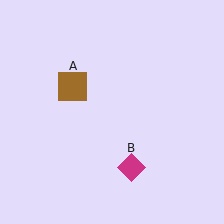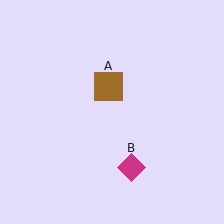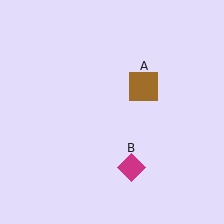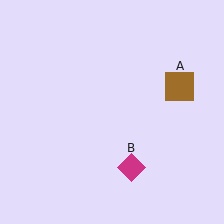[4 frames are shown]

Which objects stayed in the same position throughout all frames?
Magenta diamond (object B) remained stationary.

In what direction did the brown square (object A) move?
The brown square (object A) moved right.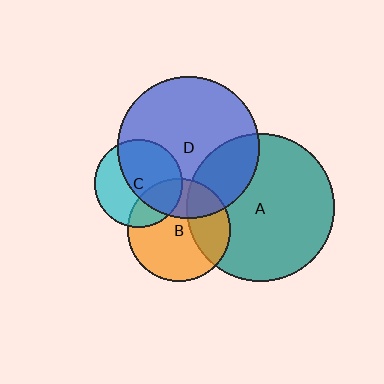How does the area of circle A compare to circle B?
Approximately 2.0 times.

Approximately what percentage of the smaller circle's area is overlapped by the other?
Approximately 30%.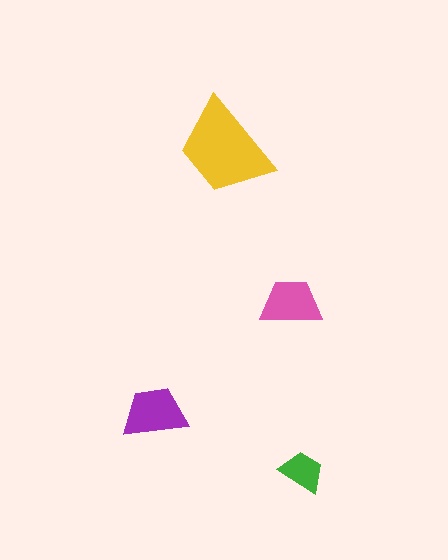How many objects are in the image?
There are 4 objects in the image.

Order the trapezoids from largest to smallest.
the yellow one, the purple one, the pink one, the green one.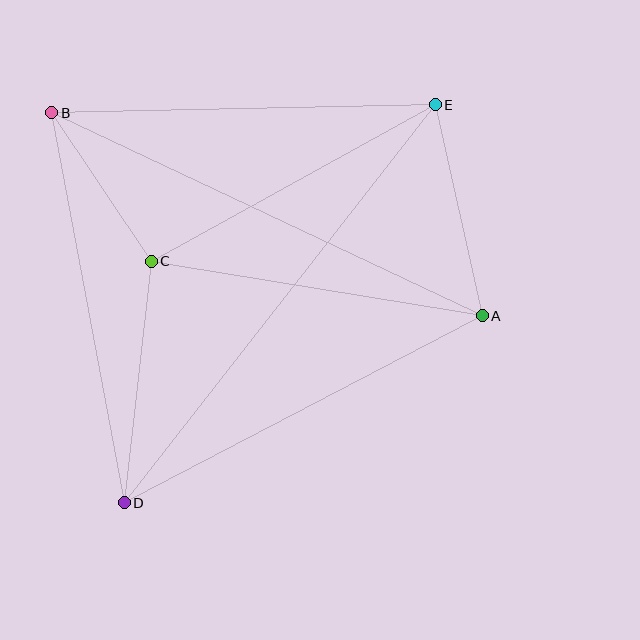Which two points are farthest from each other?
Points D and E are farthest from each other.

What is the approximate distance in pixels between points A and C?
The distance between A and C is approximately 335 pixels.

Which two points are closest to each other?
Points B and C are closest to each other.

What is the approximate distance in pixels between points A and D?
The distance between A and D is approximately 404 pixels.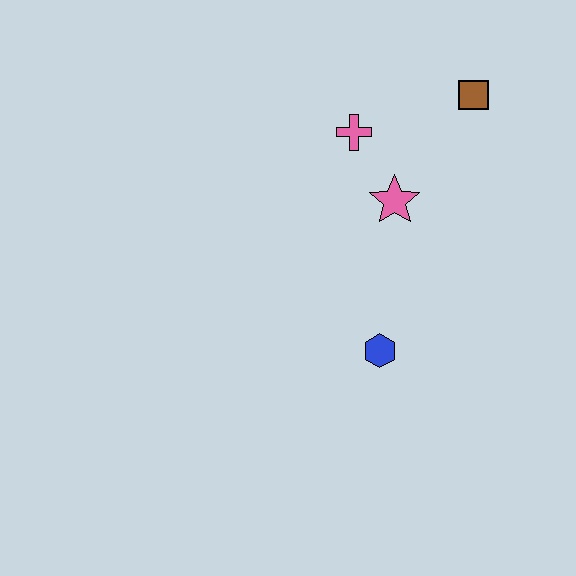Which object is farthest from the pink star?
The blue hexagon is farthest from the pink star.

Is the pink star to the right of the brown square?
No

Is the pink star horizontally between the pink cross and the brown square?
Yes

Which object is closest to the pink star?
The pink cross is closest to the pink star.